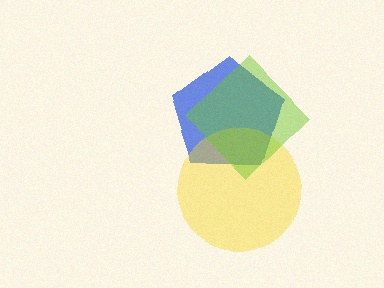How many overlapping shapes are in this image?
There are 3 overlapping shapes in the image.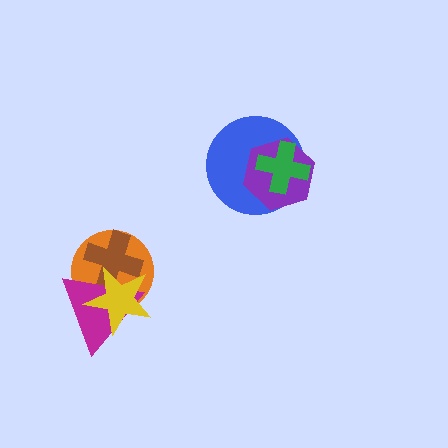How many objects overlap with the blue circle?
2 objects overlap with the blue circle.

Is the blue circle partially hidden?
Yes, it is partially covered by another shape.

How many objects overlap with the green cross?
2 objects overlap with the green cross.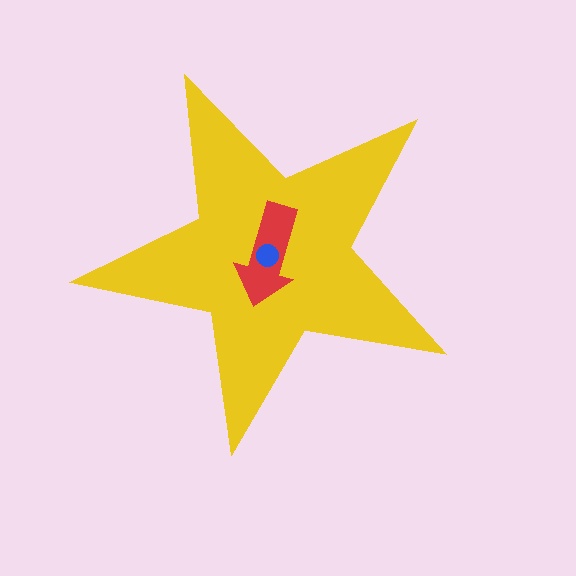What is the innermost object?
The blue circle.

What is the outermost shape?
The yellow star.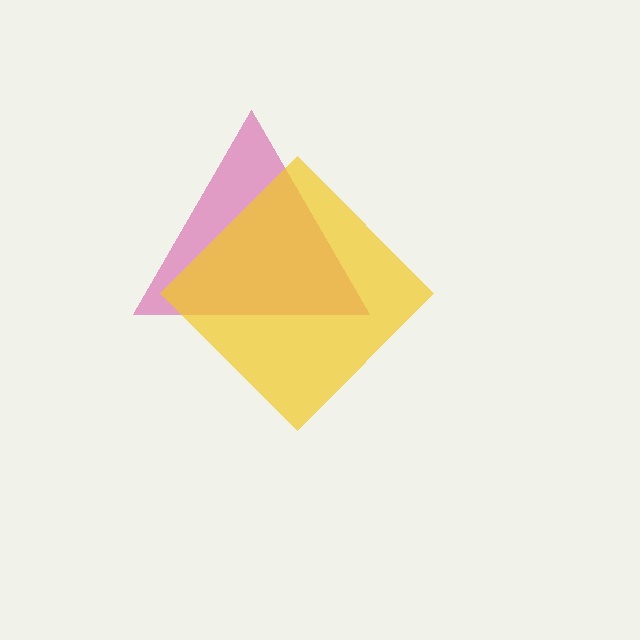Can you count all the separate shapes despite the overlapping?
Yes, there are 2 separate shapes.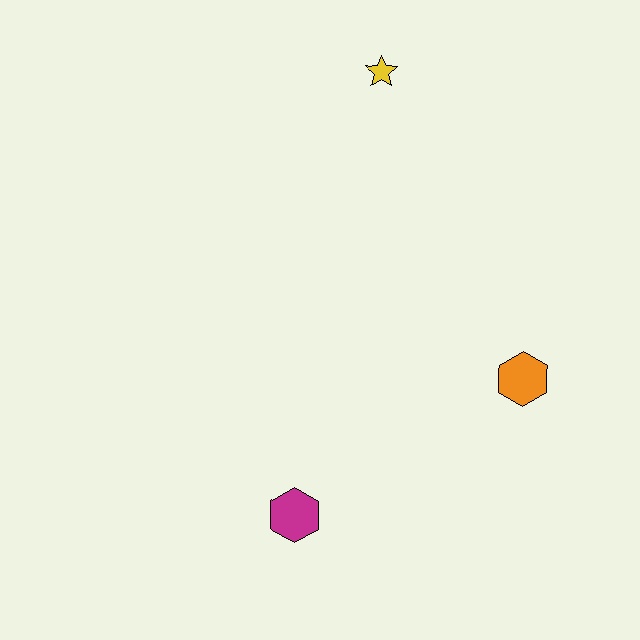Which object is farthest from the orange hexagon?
The yellow star is farthest from the orange hexagon.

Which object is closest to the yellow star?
The orange hexagon is closest to the yellow star.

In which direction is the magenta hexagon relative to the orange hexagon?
The magenta hexagon is to the left of the orange hexagon.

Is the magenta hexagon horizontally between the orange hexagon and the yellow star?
No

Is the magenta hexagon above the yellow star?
No